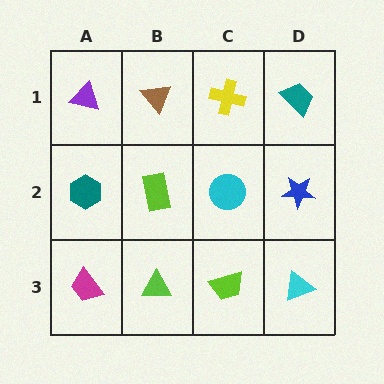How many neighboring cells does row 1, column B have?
3.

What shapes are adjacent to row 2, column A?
A purple triangle (row 1, column A), a magenta trapezoid (row 3, column A), a lime rectangle (row 2, column B).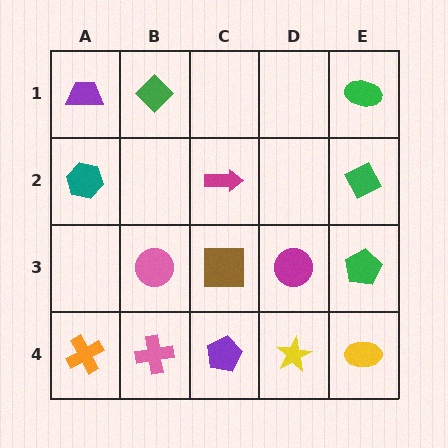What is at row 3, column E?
A green pentagon.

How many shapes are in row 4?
5 shapes.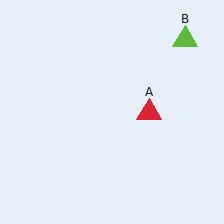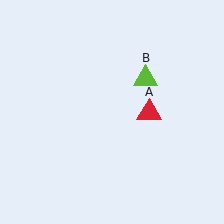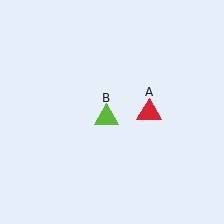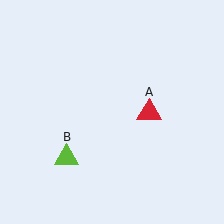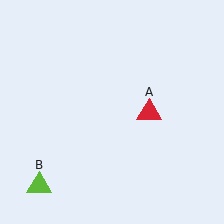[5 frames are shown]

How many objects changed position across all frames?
1 object changed position: lime triangle (object B).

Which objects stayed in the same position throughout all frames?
Red triangle (object A) remained stationary.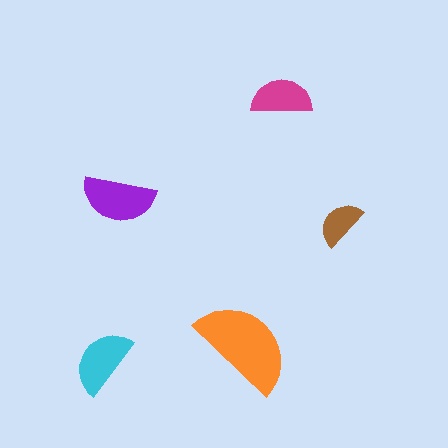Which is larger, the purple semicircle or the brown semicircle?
The purple one.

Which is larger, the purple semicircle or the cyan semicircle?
The purple one.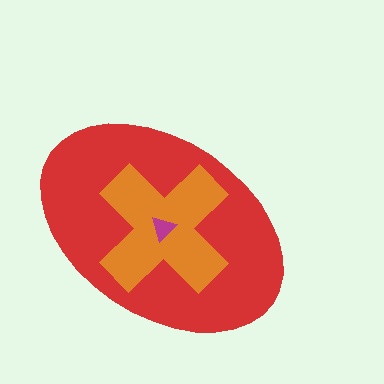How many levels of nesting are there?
3.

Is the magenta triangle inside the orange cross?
Yes.